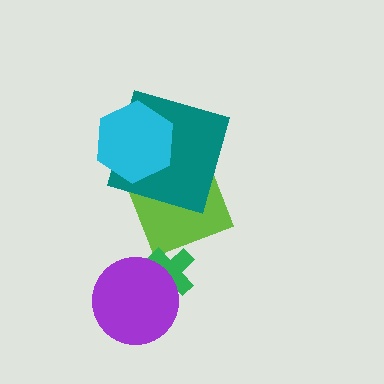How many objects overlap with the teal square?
2 objects overlap with the teal square.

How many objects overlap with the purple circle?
1 object overlaps with the purple circle.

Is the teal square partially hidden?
Yes, it is partially covered by another shape.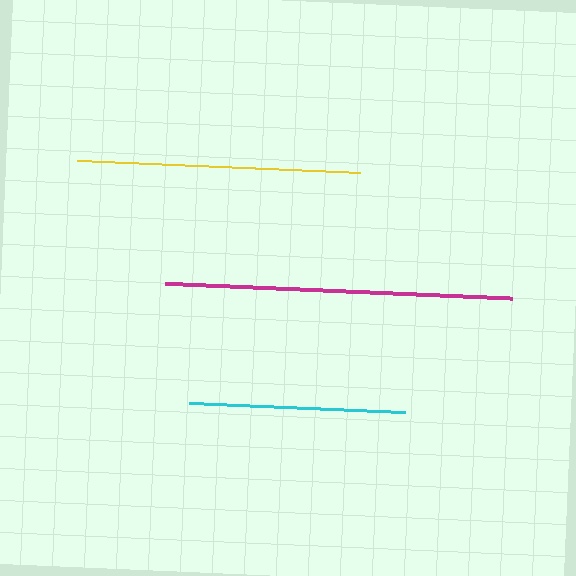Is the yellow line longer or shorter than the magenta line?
The magenta line is longer than the yellow line.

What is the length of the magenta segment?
The magenta segment is approximately 347 pixels long.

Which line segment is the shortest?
The cyan line is the shortest at approximately 217 pixels.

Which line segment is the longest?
The magenta line is the longest at approximately 347 pixels.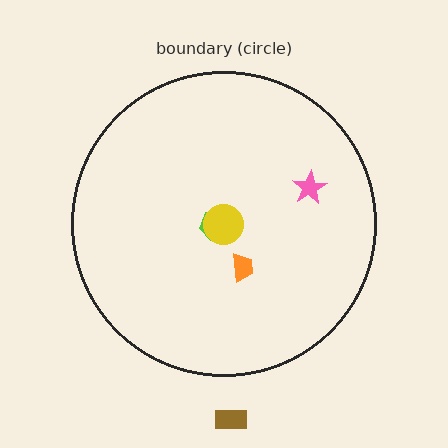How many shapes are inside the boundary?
4 inside, 1 outside.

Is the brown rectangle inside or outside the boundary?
Outside.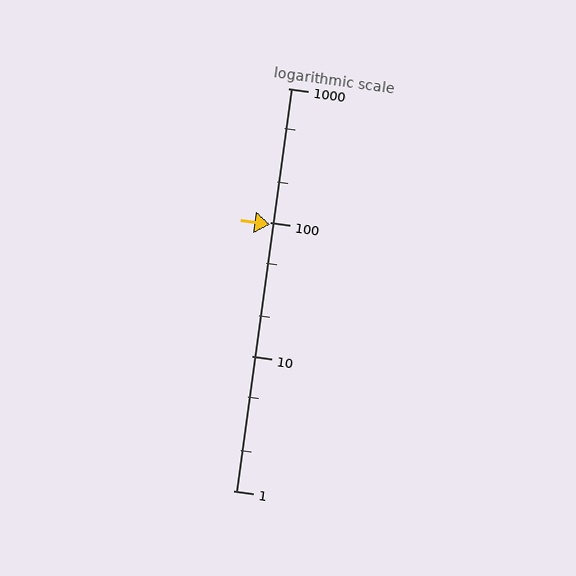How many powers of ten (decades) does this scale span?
The scale spans 3 decades, from 1 to 1000.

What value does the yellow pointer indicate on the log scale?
The pointer indicates approximately 96.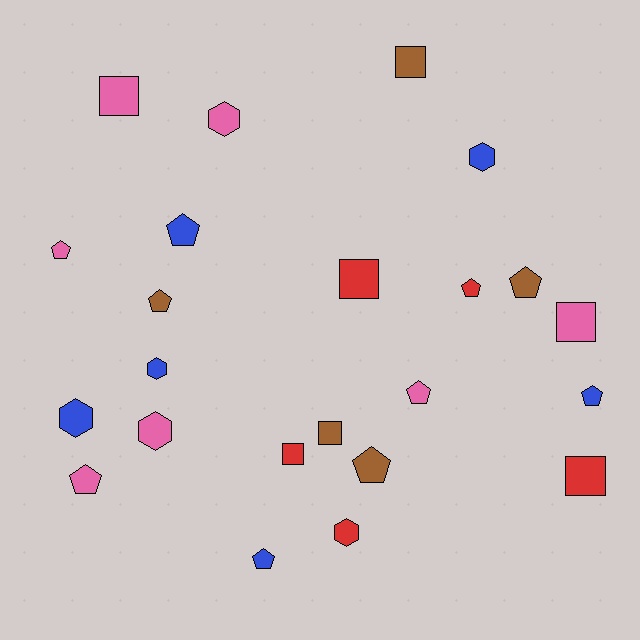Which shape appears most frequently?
Pentagon, with 10 objects.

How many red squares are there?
There are 3 red squares.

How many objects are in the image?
There are 23 objects.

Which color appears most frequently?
Pink, with 7 objects.